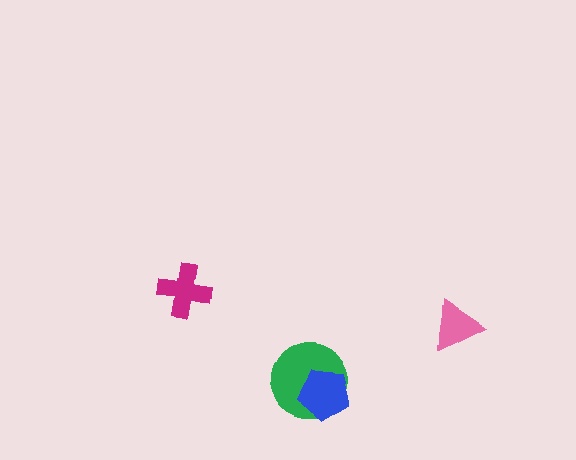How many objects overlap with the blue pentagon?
1 object overlaps with the blue pentagon.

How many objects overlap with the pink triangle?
0 objects overlap with the pink triangle.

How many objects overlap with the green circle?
1 object overlaps with the green circle.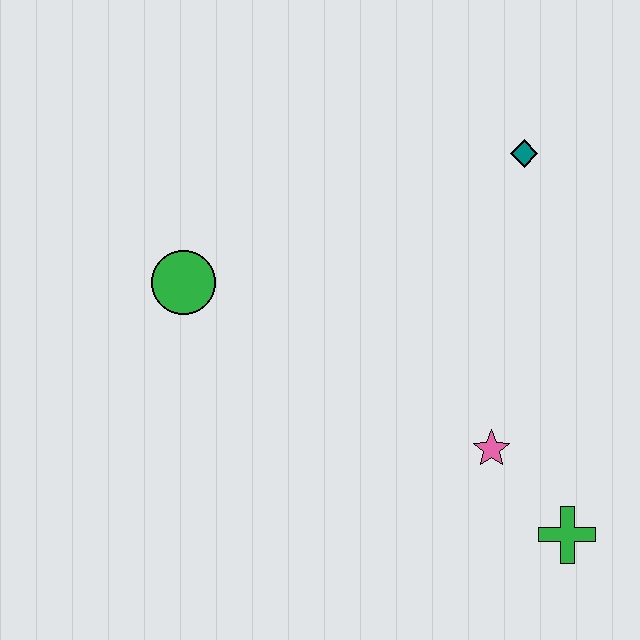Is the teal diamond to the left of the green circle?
No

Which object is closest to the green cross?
The pink star is closest to the green cross.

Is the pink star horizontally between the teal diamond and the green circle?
Yes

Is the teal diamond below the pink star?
No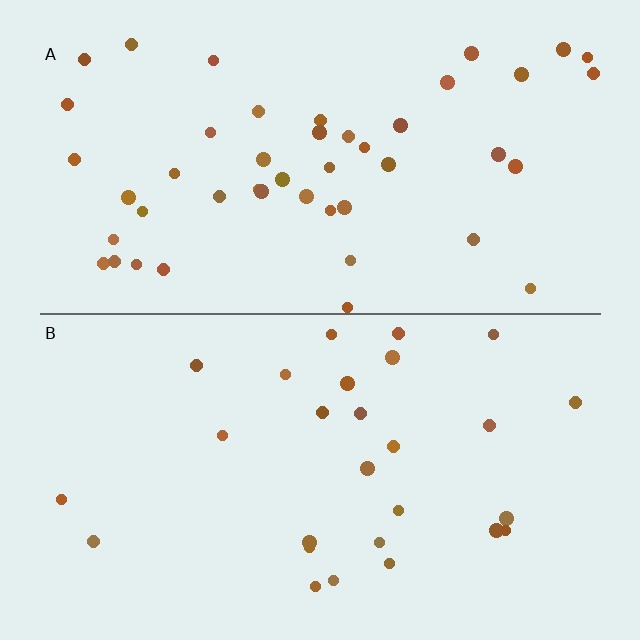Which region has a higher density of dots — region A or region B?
A (the top).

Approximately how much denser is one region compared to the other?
Approximately 1.7× — region A over region B.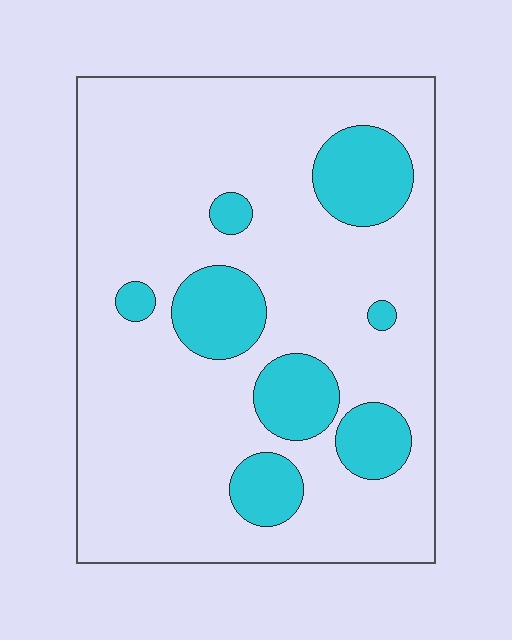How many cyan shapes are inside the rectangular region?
8.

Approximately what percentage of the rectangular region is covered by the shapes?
Approximately 20%.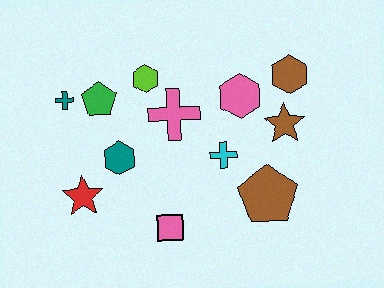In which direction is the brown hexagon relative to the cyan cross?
The brown hexagon is above the cyan cross.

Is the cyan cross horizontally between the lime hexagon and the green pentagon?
No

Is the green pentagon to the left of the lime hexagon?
Yes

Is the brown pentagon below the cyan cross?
Yes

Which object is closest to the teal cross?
The green pentagon is closest to the teal cross.